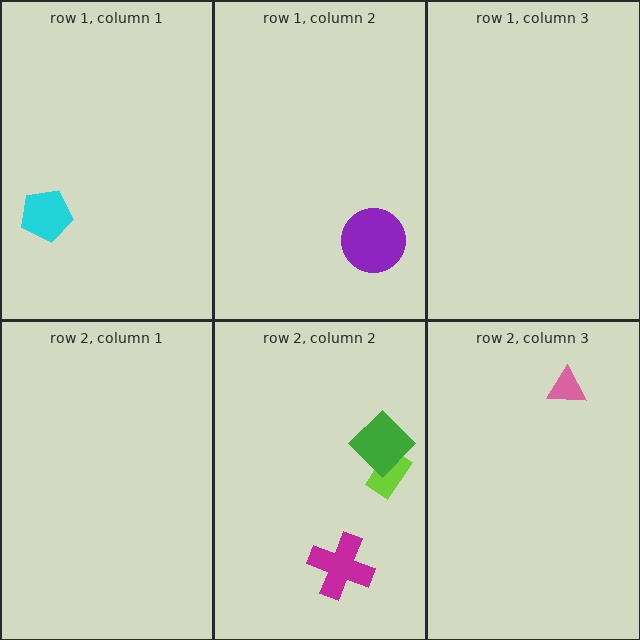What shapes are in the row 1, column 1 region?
The cyan pentagon.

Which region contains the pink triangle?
The row 2, column 3 region.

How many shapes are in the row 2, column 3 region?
1.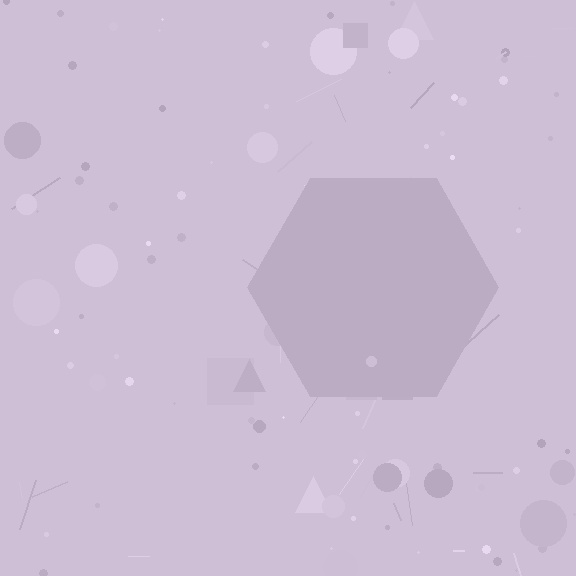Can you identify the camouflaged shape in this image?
The camouflaged shape is a hexagon.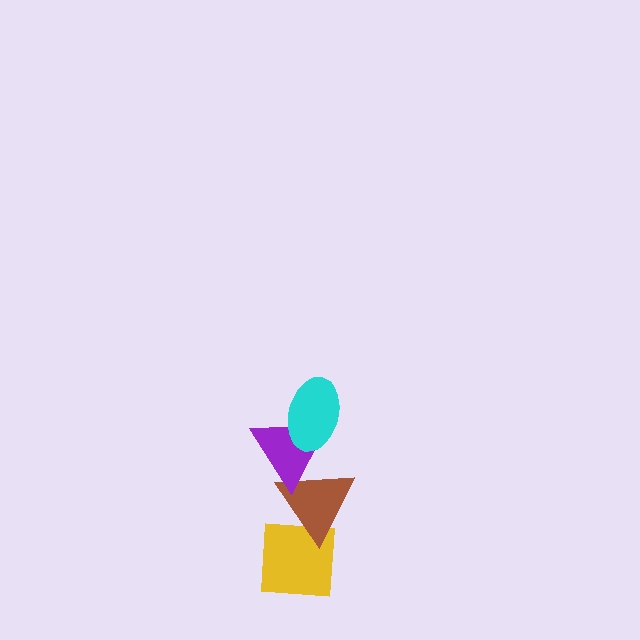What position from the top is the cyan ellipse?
The cyan ellipse is 1st from the top.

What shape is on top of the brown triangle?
The purple triangle is on top of the brown triangle.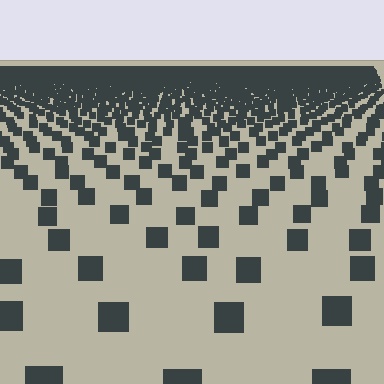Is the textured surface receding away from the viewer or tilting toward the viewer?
The surface is receding away from the viewer. Texture elements get smaller and denser toward the top.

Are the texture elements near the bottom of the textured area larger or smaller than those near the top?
Larger. Near the bottom, elements are closer to the viewer and appear at a bigger on-screen size.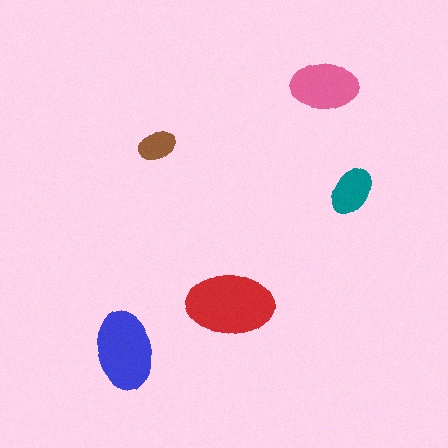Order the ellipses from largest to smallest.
the red one, the blue one, the pink one, the teal one, the brown one.